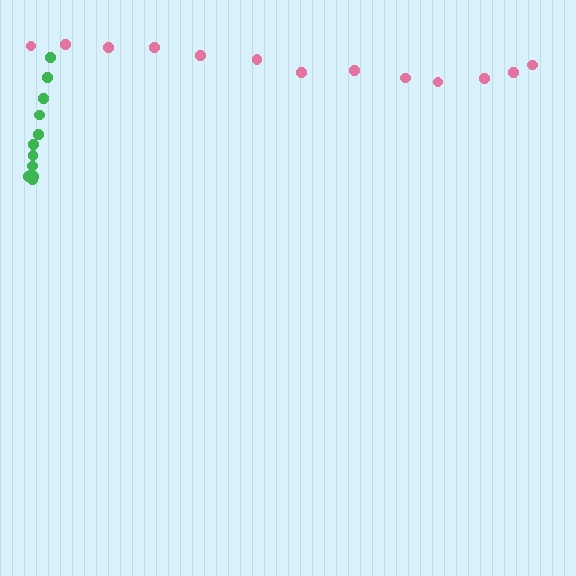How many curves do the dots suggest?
There are 2 distinct paths.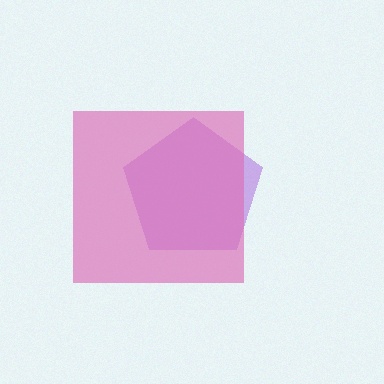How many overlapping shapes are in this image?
There are 2 overlapping shapes in the image.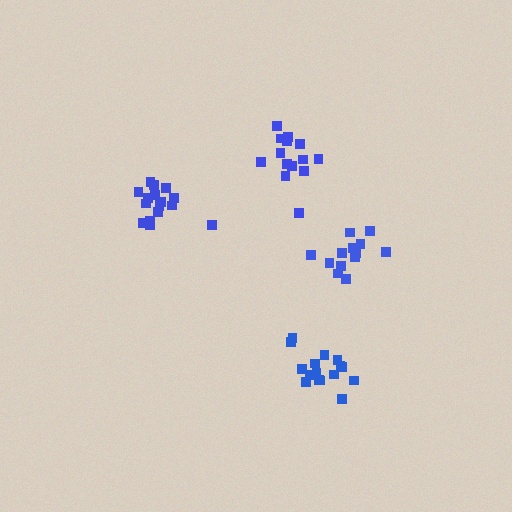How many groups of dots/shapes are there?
There are 4 groups.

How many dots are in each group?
Group 1: 14 dots, Group 2: 18 dots, Group 3: 14 dots, Group 4: 16 dots (62 total).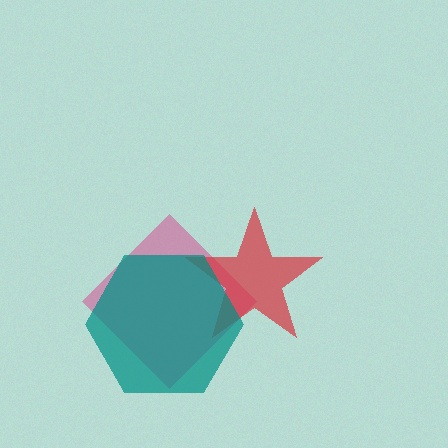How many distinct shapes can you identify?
There are 3 distinct shapes: a magenta diamond, a red star, a teal hexagon.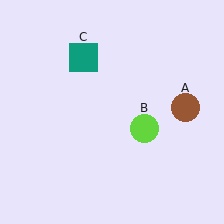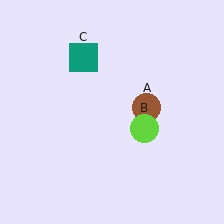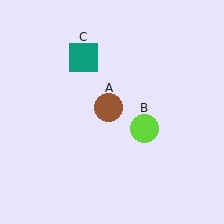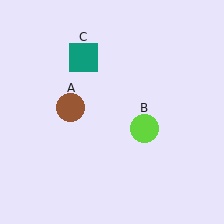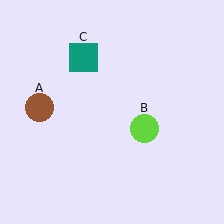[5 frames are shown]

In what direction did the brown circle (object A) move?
The brown circle (object A) moved left.